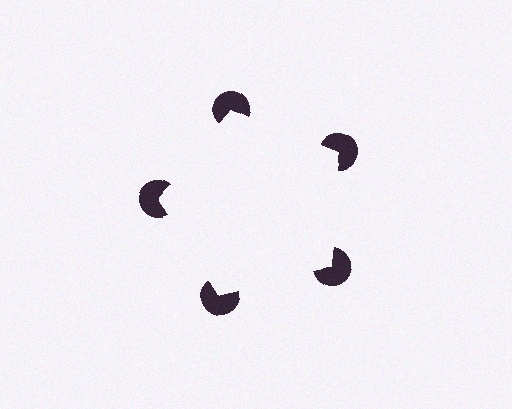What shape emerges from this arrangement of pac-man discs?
An illusory pentagon — its edges are inferred from the aligned wedge cuts in the pac-man discs, not physically drawn.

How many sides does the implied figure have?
5 sides.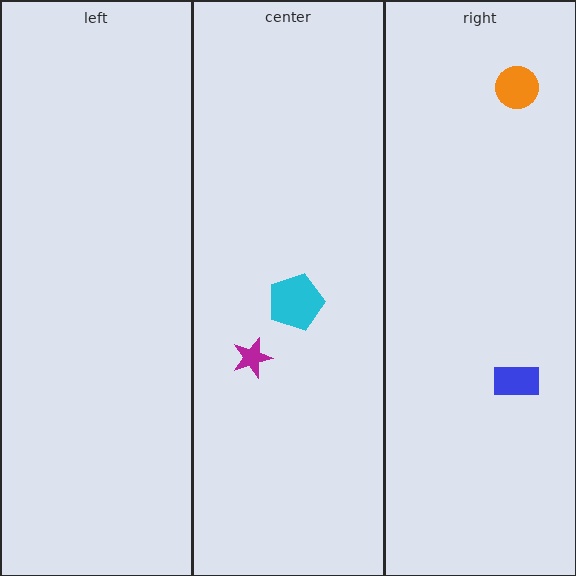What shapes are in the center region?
The magenta star, the cyan pentagon.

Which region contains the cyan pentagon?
The center region.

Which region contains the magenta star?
The center region.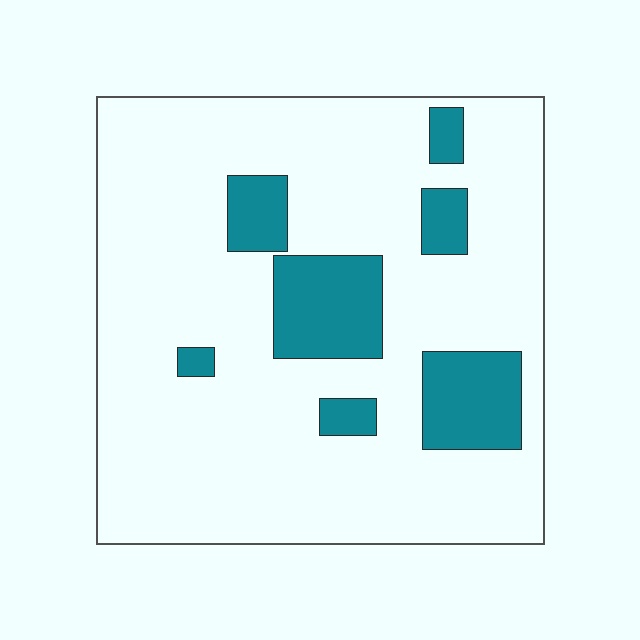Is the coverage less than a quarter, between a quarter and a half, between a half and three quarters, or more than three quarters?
Less than a quarter.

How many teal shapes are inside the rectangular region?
7.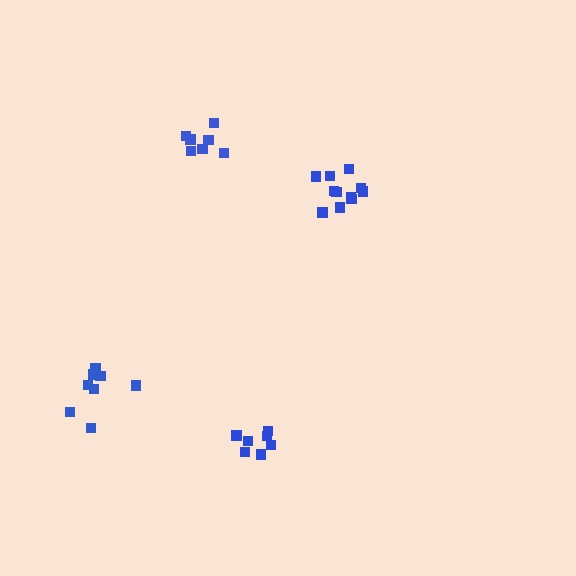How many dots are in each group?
Group 1: 7 dots, Group 2: 11 dots, Group 3: 8 dots, Group 4: 7 dots (33 total).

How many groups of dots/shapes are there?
There are 4 groups.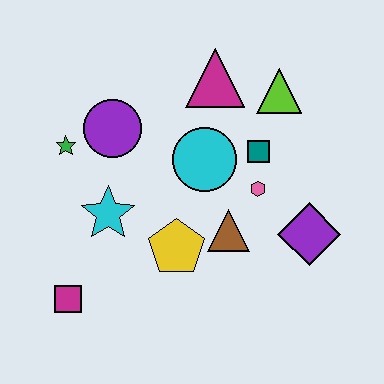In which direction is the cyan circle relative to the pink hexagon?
The cyan circle is to the left of the pink hexagon.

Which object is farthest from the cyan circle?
The magenta square is farthest from the cyan circle.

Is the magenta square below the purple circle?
Yes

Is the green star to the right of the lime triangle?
No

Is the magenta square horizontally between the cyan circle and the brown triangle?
No